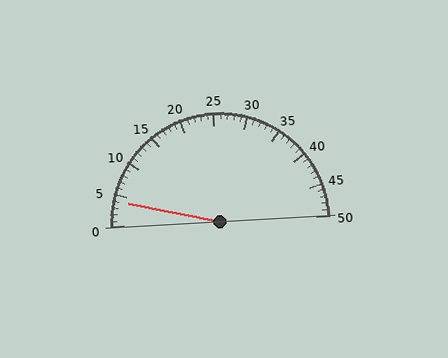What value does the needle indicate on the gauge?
The needle indicates approximately 4.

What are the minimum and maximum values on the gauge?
The gauge ranges from 0 to 50.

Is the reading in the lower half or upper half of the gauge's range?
The reading is in the lower half of the range (0 to 50).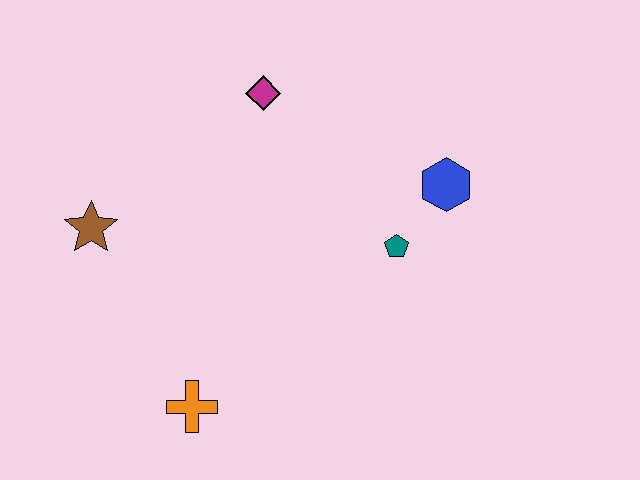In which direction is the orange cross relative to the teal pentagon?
The orange cross is to the left of the teal pentagon.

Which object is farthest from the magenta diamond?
The orange cross is farthest from the magenta diamond.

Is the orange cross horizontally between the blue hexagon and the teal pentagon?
No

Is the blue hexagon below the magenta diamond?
Yes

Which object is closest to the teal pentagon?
The blue hexagon is closest to the teal pentagon.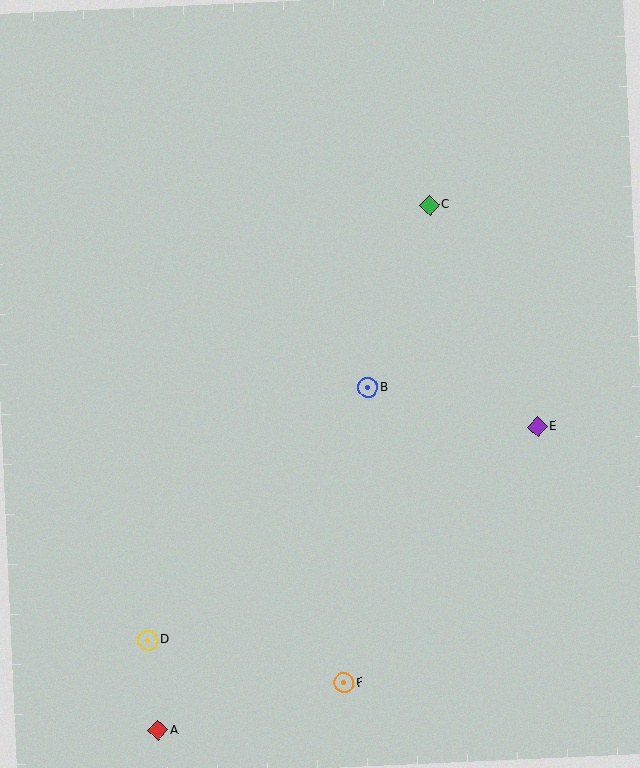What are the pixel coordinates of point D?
Point D is at (148, 640).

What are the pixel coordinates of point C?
Point C is at (429, 205).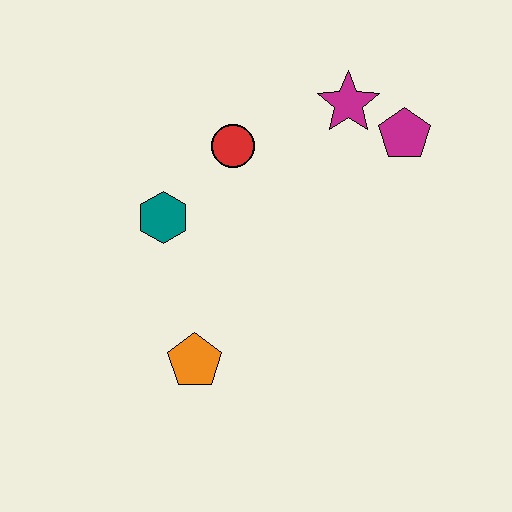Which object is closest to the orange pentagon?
The teal hexagon is closest to the orange pentagon.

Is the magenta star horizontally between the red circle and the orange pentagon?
No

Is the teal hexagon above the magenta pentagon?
No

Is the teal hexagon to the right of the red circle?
No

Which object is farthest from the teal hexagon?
The magenta pentagon is farthest from the teal hexagon.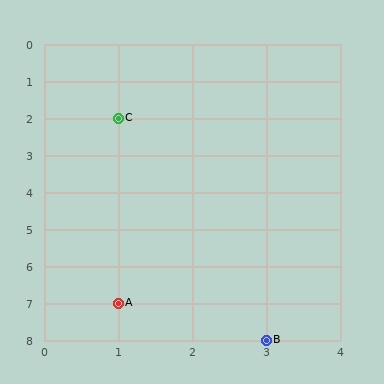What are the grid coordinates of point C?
Point C is at grid coordinates (1, 2).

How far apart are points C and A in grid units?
Points C and A are 5 rows apart.